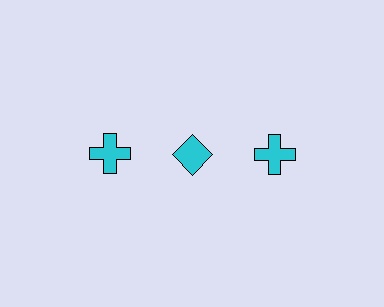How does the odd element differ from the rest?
It has a different shape: diamond instead of cross.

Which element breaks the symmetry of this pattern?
The cyan diamond in the top row, second from left column breaks the symmetry. All other shapes are cyan crosses.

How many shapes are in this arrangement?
There are 3 shapes arranged in a grid pattern.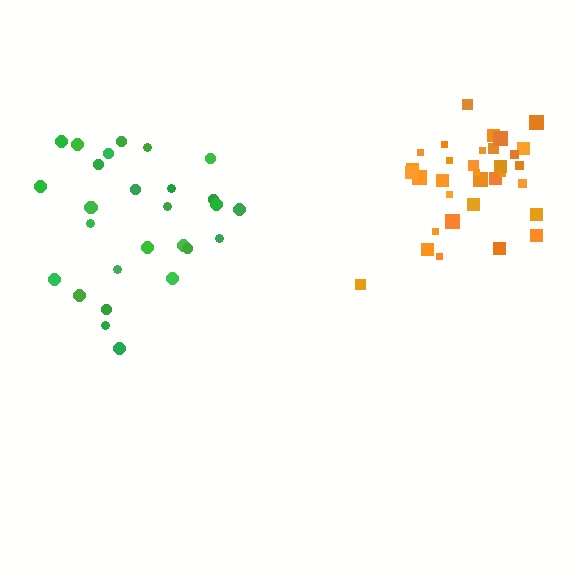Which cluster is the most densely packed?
Orange.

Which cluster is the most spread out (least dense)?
Green.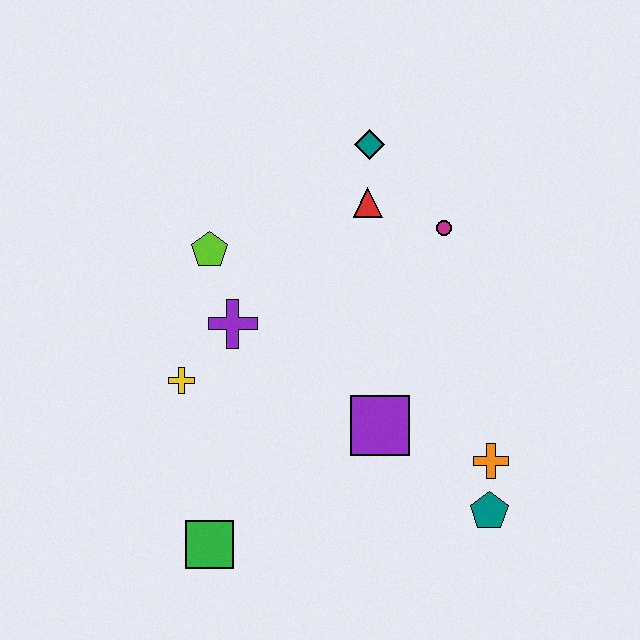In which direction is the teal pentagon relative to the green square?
The teal pentagon is to the right of the green square.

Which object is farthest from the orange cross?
The lime pentagon is farthest from the orange cross.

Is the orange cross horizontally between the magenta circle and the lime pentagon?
No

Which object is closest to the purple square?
The orange cross is closest to the purple square.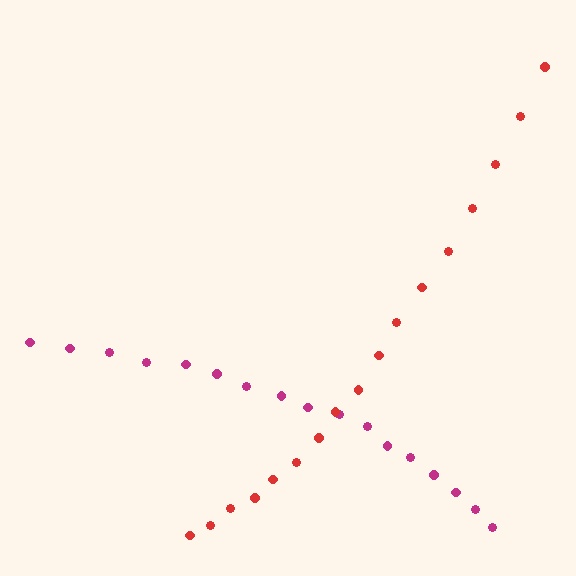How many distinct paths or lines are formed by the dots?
There are 2 distinct paths.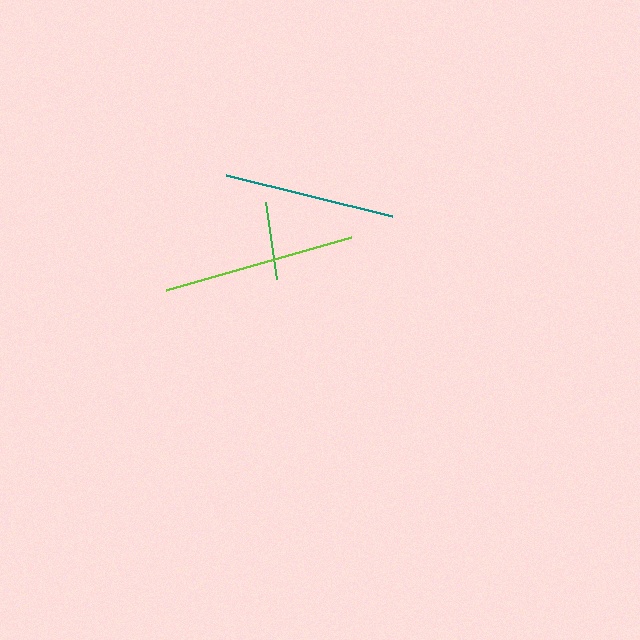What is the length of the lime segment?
The lime segment is approximately 193 pixels long.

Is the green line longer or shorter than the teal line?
The teal line is longer than the green line.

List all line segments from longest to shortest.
From longest to shortest: lime, teal, green.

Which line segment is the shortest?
The green line is the shortest at approximately 77 pixels.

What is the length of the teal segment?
The teal segment is approximately 171 pixels long.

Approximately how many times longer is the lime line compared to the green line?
The lime line is approximately 2.5 times the length of the green line.